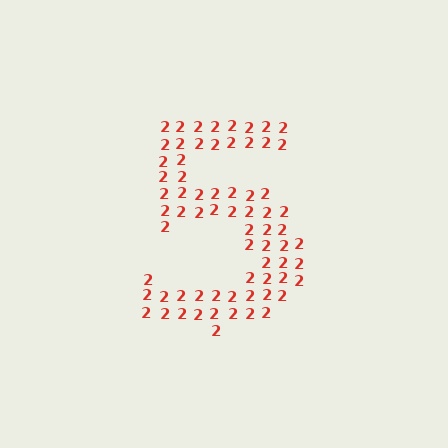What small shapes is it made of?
It is made of small digit 2's.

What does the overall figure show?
The overall figure shows the digit 5.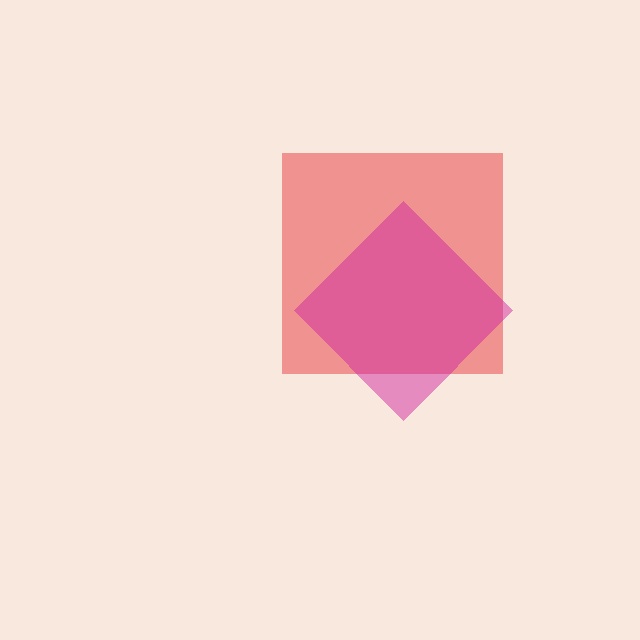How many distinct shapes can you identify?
There are 2 distinct shapes: a red square, a magenta diamond.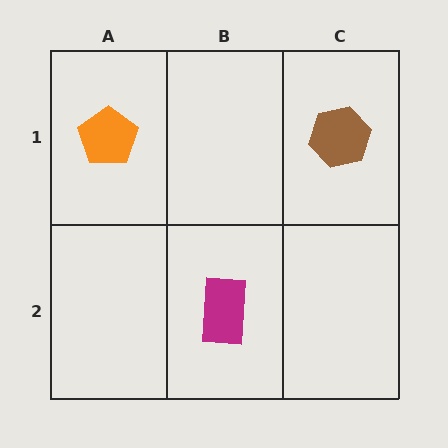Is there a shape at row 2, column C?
No, that cell is empty.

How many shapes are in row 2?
1 shape.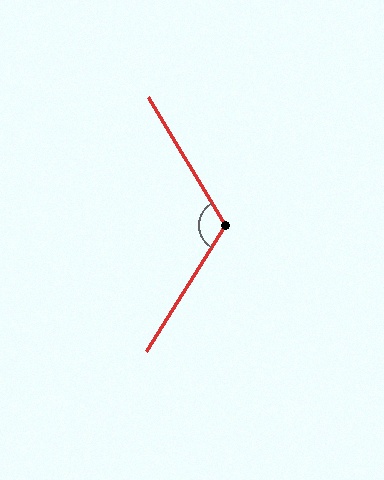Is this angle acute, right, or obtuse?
It is obtuse.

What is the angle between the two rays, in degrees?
Approximately 117 degrees.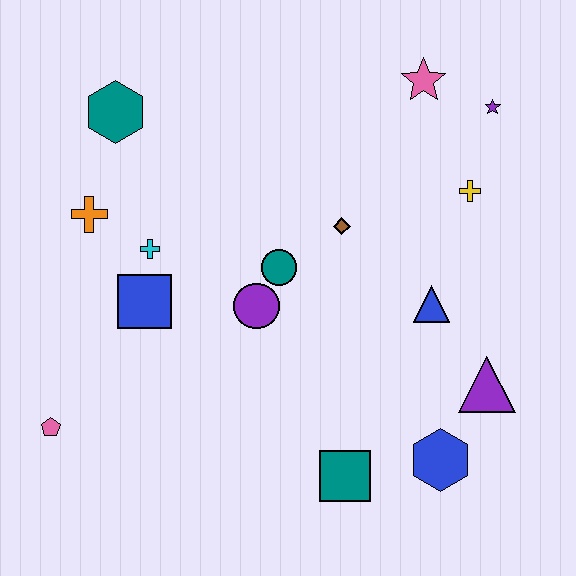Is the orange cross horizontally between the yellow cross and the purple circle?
No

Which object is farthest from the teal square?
The teal hexagon is farthest from the teal square.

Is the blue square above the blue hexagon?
Yes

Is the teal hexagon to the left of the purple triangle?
Yes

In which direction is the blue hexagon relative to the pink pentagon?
The blue hexagon is to the right of the pink pentagon.